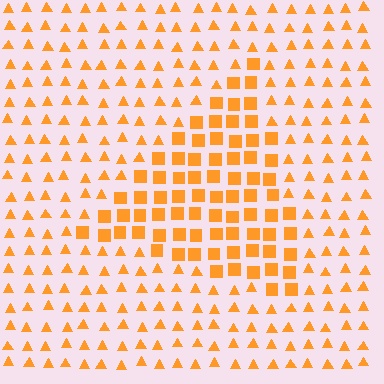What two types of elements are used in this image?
The image uses squares inside the triangle region and triangles outside it.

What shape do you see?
I see a triangle.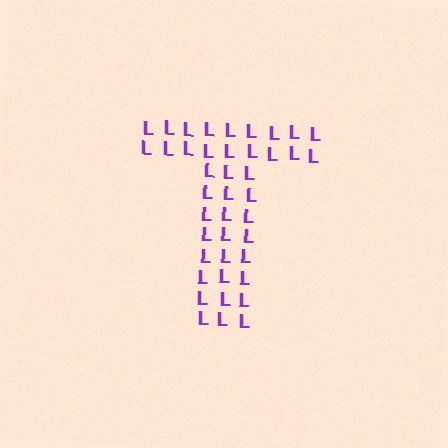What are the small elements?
The small elements are letter L's.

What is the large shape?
The large shape is the letter T.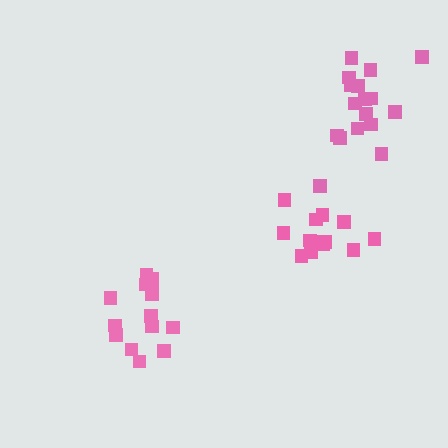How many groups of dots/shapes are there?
There are 3 groups.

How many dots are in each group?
Group 1: 17 dots, Group 2: 14 dots, Group 3: 14 dots (45 total).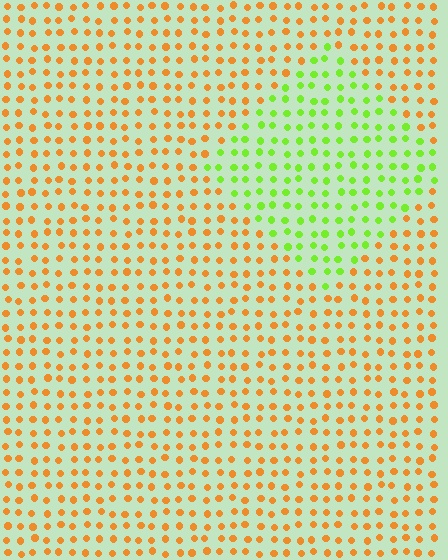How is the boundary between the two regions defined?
The boundary is defined purely by a slight shift in hue (about 68 degrees). Spacing, size, and orientation are identical on both sides.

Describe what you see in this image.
The image is filled with small orange elements in a uniform arrangement. A diamond-shaped region is visible where the elements are tinted to a slightly different hue, forming a subtle color boundary.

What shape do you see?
I see a diamond.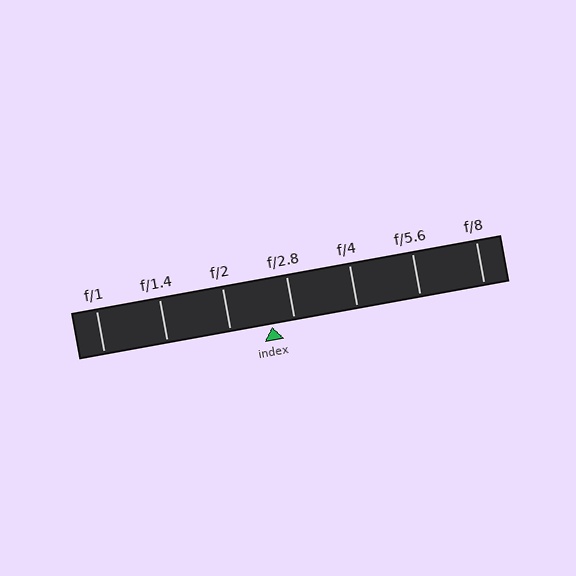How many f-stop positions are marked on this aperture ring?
There are 7 f-stop positions marked.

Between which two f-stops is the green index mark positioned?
The index mark is between f/2 and f/2.8.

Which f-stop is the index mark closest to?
The index mark is closest to f/2.8.